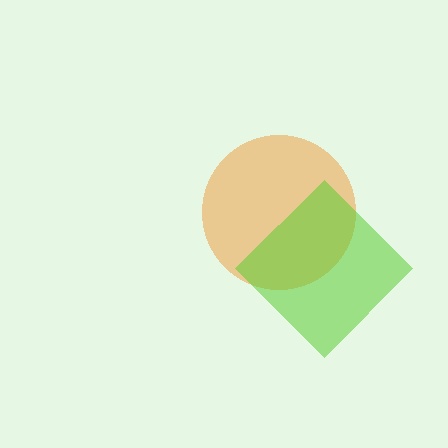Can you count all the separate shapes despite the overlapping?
Yes, there are 2 separate shapes.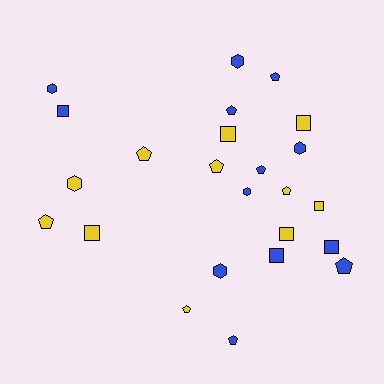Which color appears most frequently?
Blue, with 13 objects.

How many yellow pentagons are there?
There are 5 yellow pentagons.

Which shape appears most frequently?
Pentagon, with 10 objects.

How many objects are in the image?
There are 24 objects.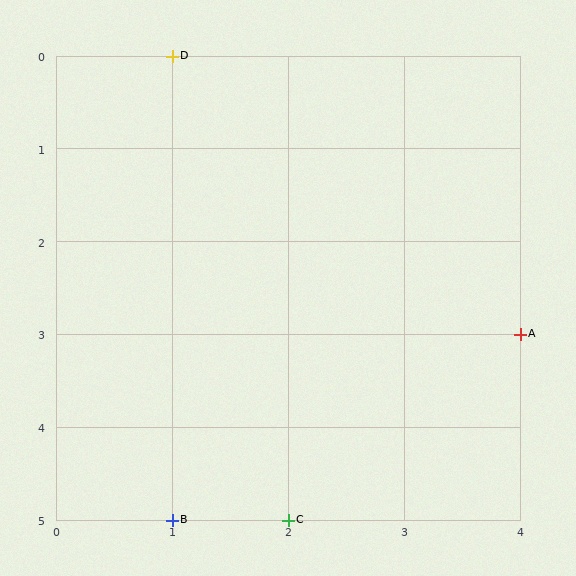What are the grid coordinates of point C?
Point C is at grid coordinates (2, 5).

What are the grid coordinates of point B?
Point B is at grid coordinates (1, 5).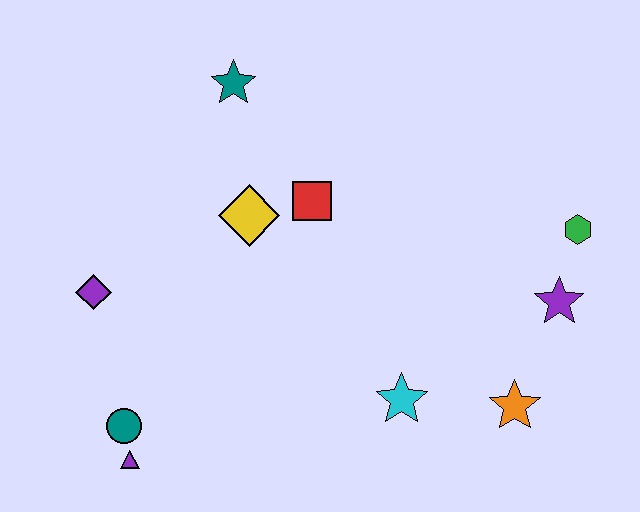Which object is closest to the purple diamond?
The teal circle is closest to the purple diamond.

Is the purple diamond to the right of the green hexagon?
No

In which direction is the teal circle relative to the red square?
The teal circle is below the red square.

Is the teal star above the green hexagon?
Yes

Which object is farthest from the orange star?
The purple diamond is farthest from the orange star.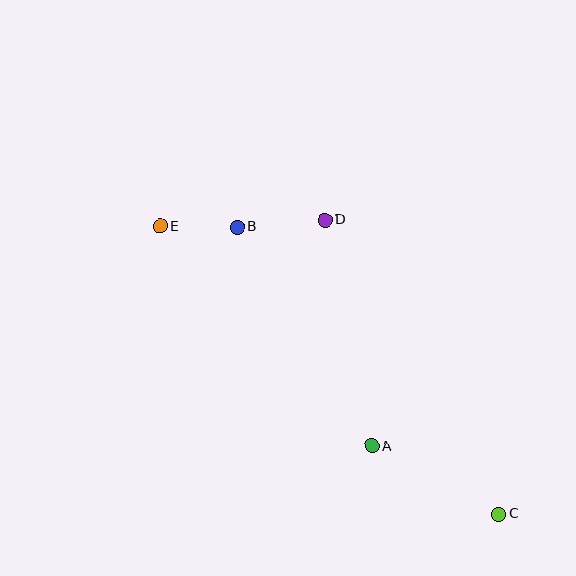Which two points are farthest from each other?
Points C and E are farthest from each other.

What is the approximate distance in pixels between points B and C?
The distance between B and C is approximately 389 pixels.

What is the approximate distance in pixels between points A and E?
The distance between A and E is approximately 305 pixels.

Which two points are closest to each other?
Points B and E are closest to each other.